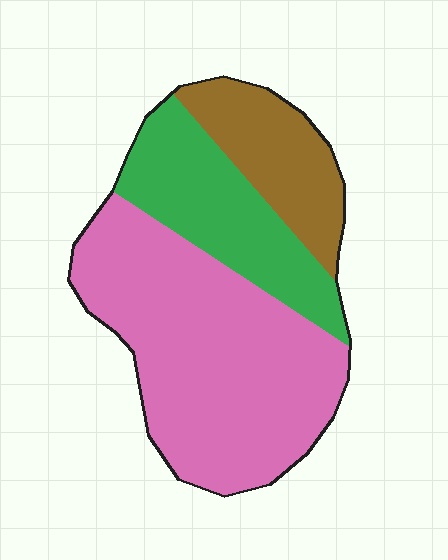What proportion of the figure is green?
Green covers 25% of the figure.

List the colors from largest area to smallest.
From largest to smallest: pink, green, brown.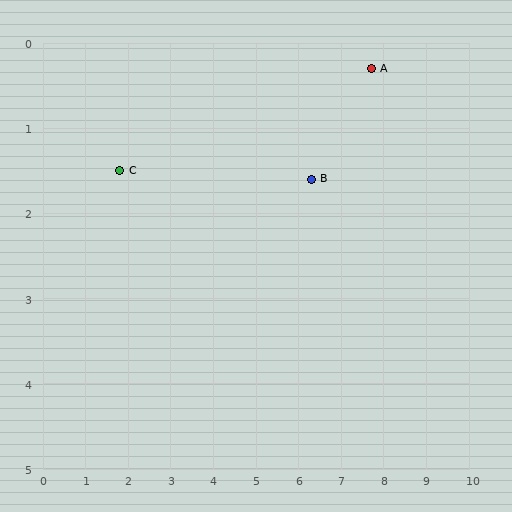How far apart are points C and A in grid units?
Points C and A are about 6.0 grid units apart.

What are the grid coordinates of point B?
Point B is at approximately (6.3, 1.6).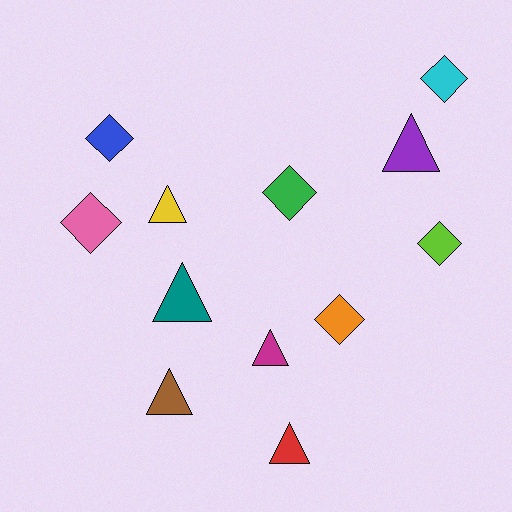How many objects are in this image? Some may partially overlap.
There are 12 objects.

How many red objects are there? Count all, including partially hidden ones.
There is 1 red object.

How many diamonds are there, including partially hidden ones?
There are 6 diamonds.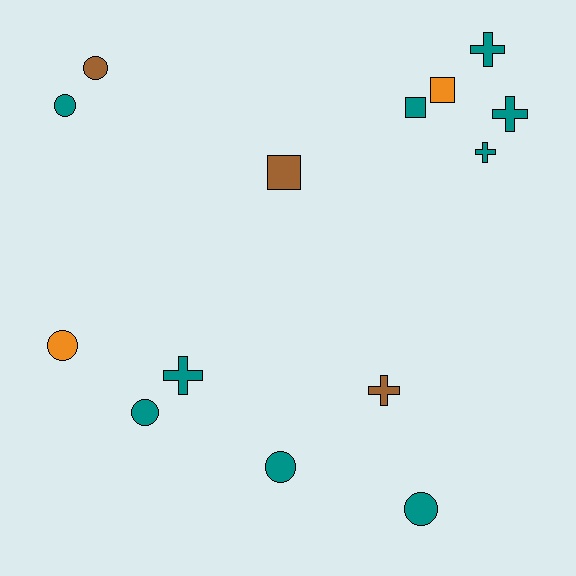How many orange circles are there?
There is 1 orange circle.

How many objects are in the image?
There are 14 objects.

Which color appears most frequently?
Teal, with 9 objects.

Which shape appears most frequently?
Circle, with 6 objects.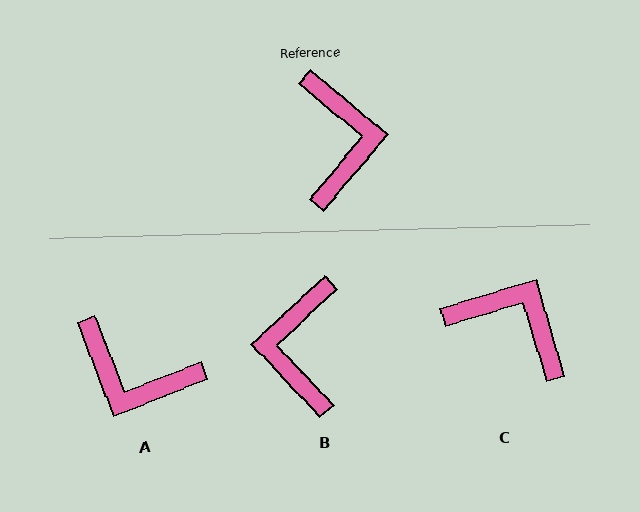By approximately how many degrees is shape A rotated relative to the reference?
Approximately 119 degrees clockwise.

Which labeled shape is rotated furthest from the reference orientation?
B, about 173 degrees away.